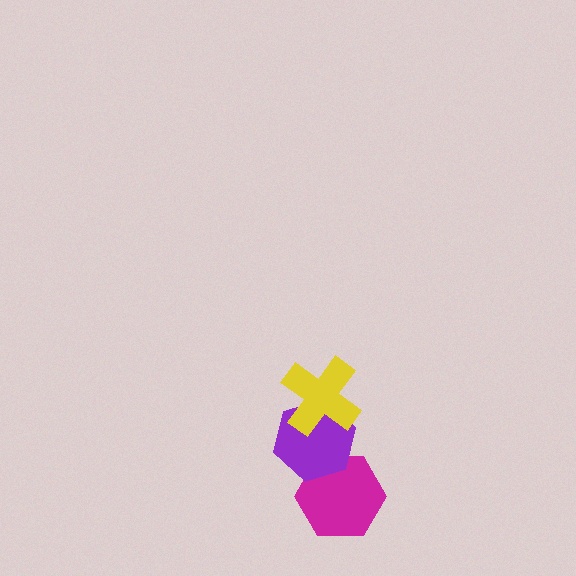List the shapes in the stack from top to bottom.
From top to bottom: the yellow cross, the purple hexagon, the magenta hexagon.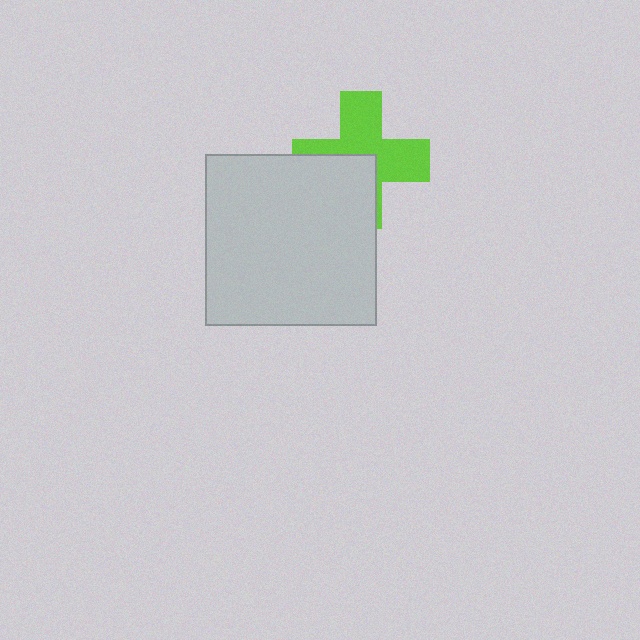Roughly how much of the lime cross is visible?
About half of it is visible (roughly 57%).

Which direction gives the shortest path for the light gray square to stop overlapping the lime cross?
Moving toward the lower-left gives the shortest separation.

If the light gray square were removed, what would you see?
You would see the complete lime cross.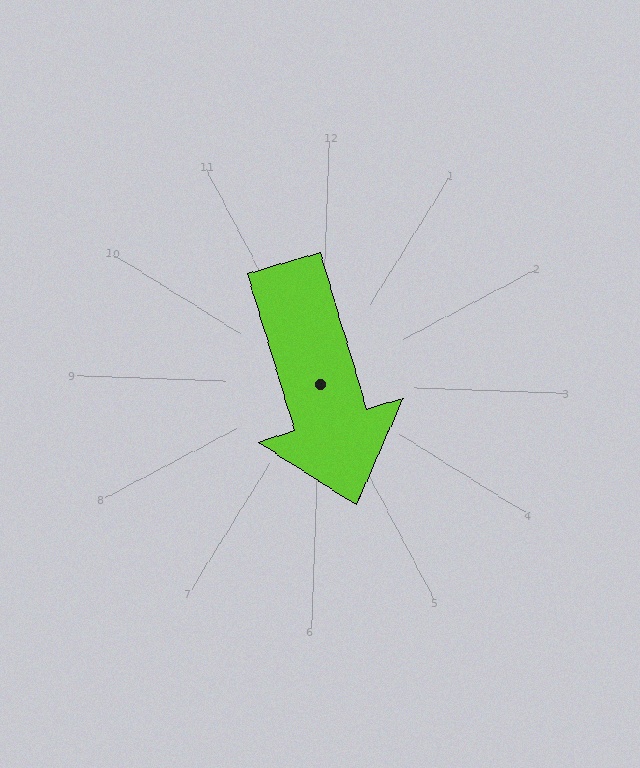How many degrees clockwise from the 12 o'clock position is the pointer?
Approximately 161 degrees.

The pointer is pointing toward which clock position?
Roughly 5 o'clock.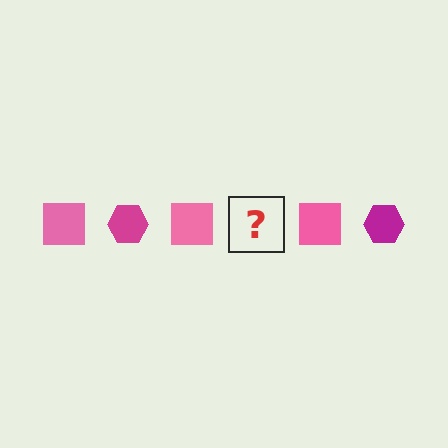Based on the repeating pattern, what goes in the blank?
The blank should be a magenta hexagon.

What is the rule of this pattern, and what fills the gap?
The rule is that the pattern alternates between pink square and magenta hexagon. The gap should be filled with a magenta hexagon.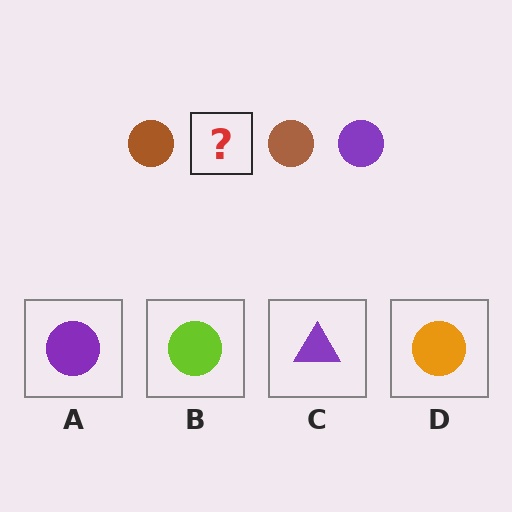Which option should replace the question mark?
Option A.